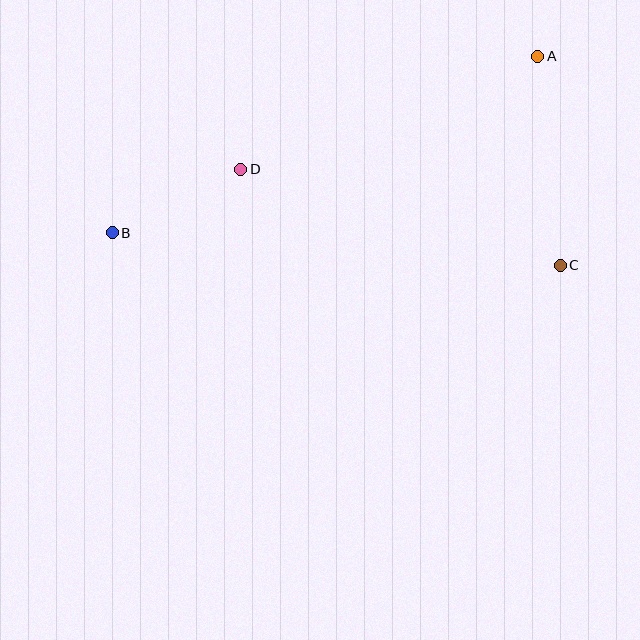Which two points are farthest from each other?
Points A and B are farthest from each other.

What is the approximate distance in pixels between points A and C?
The distance between A and C is approximately 210 pixels.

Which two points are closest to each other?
Points B and D are closest to each other.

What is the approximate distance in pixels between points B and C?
The distance between B and C is approximately 449 pixels.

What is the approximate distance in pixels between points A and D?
The distance between A and D is approximately 318 pixels.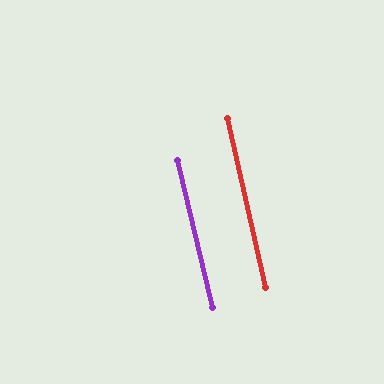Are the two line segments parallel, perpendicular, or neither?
Parallel — their directions differ by only 0.7°.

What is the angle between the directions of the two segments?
Approximately 1 degree.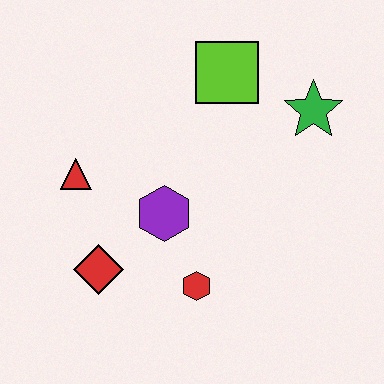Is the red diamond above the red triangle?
No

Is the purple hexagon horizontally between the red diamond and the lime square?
Yes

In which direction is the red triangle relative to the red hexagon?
The red triangle is to the left of the red hexagon.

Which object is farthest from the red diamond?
The green star is farthest from the red diamond.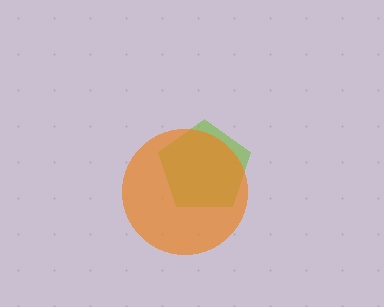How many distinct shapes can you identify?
There are 2 distinct shapes: a lime pentagon, an orange circle.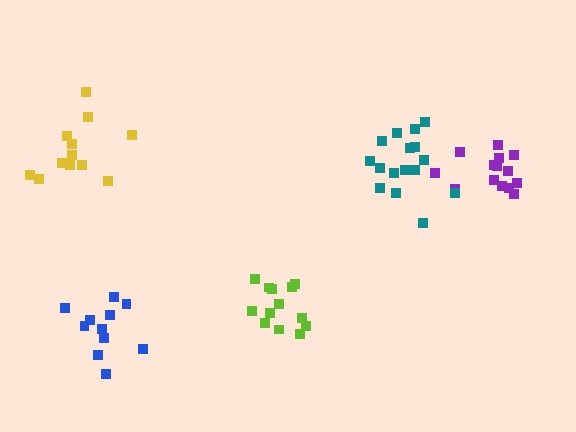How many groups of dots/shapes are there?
There are 5 groups.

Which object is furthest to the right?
The purple cluster is rightmost.